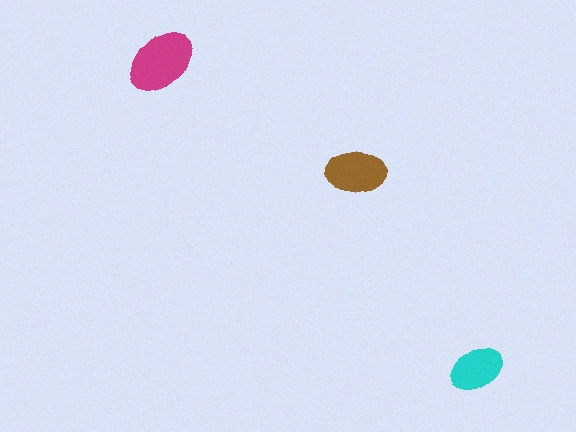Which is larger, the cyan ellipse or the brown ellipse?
The brown one.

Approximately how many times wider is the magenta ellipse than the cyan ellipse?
About 1.5 times wider.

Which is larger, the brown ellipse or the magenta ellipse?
The magenta one.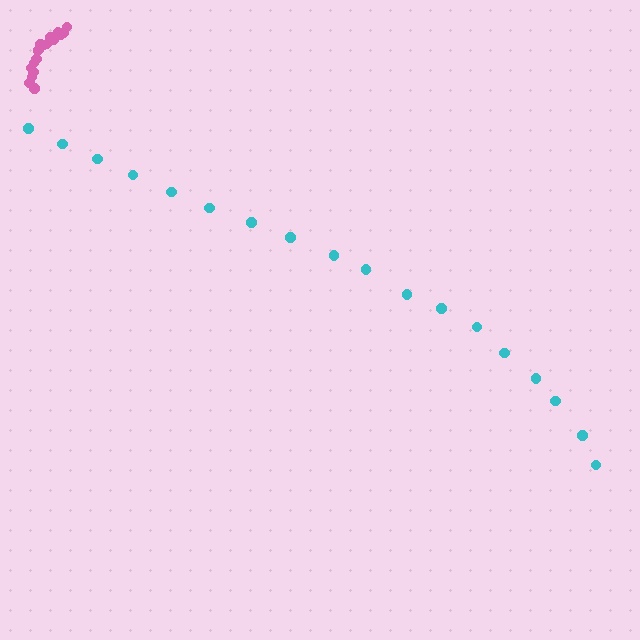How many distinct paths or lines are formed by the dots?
There are 2 distinct paths.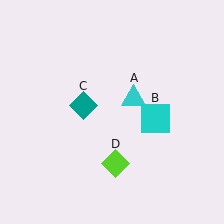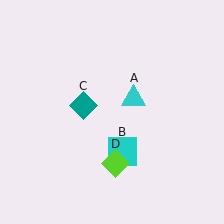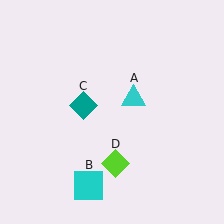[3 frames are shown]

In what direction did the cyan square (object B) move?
The cyan square (object B) moved down and to the left.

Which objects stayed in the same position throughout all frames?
Cyan triangle (object A) and teal diamond (object C) and lime diamond (object D) remained stationary.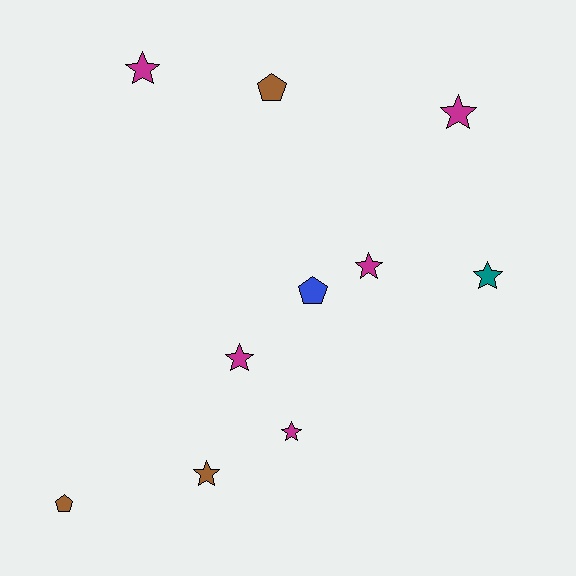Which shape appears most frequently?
Star, with 7 objects.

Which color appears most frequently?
Magenta, with 5 objects.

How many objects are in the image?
There are 10 objects.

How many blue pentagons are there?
There is 1 blue pentagon.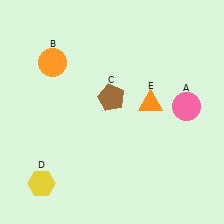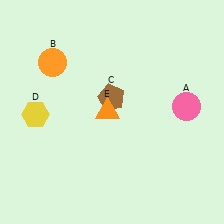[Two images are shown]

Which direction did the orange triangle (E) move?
The orange triangle (E) moved left.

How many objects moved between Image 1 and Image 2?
2 objects moved between the two images.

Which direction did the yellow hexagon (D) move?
The yellow hexagon (D) moved up.